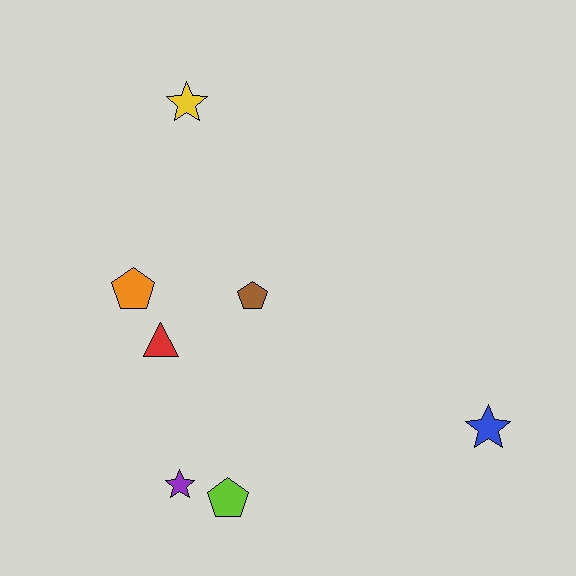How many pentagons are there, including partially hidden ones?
There are 3 pentagons.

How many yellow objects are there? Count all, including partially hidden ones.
There is 1 yellow object.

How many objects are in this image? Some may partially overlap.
There are 7 objects.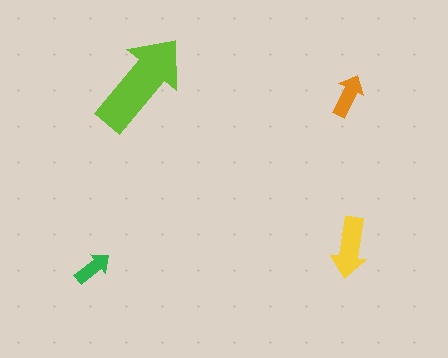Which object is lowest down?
The green arrow is bottommost.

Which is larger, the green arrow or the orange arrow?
The orange one.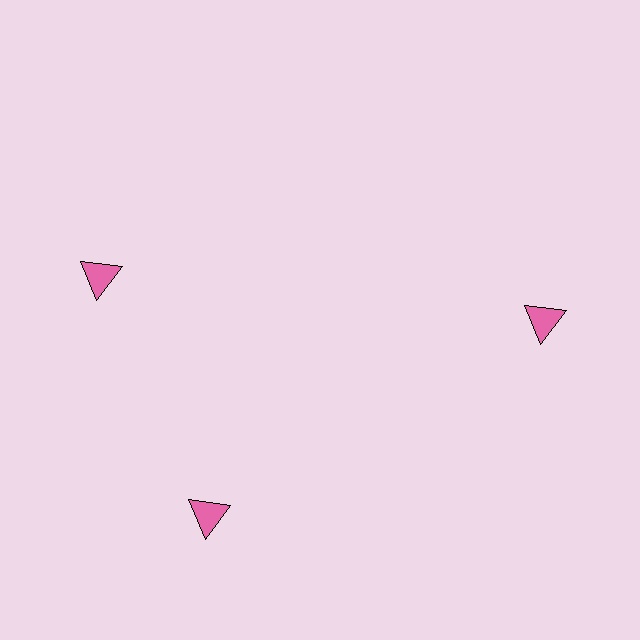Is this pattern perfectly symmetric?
No. The 3 pink triangles are arranged in a ring, but one element near the 11 o'clock position is rotated out of alignment along the ring, breaking the 3-fold rotational symmetry.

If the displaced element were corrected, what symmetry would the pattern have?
It would have 3-fold rotational symmetry — the pattern would map onto itself every 120 degrees.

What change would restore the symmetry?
The symmetry would be restored by rotating it back into even spacing with its neighbors so that all 3 triangles sit at equal angles and equal distance from the center.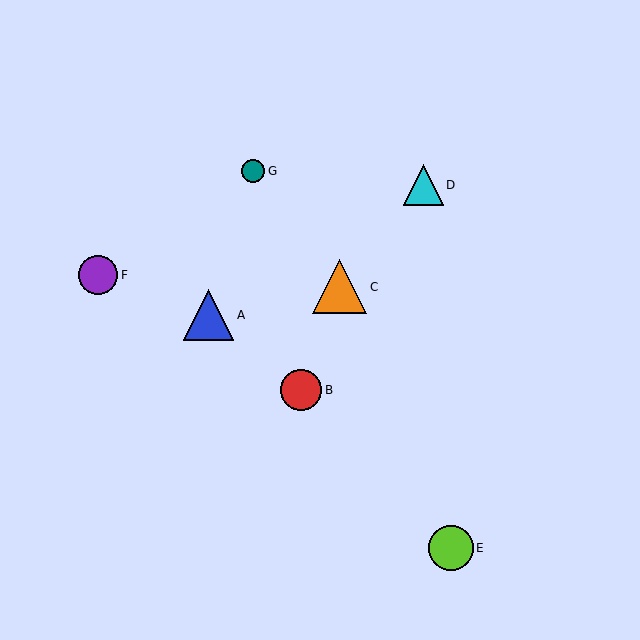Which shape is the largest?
The orange triangle (labeled C) is the largest.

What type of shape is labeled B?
Shape B is a red circle.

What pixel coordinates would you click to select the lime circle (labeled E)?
Click at (451, 548) to select the lime circle E.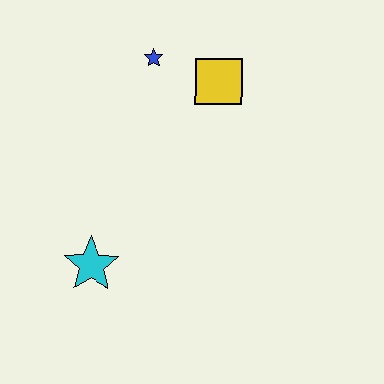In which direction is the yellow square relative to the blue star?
The yellow square is to the right of the blue star.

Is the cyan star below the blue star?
Yes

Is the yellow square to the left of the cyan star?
No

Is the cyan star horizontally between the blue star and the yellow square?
No